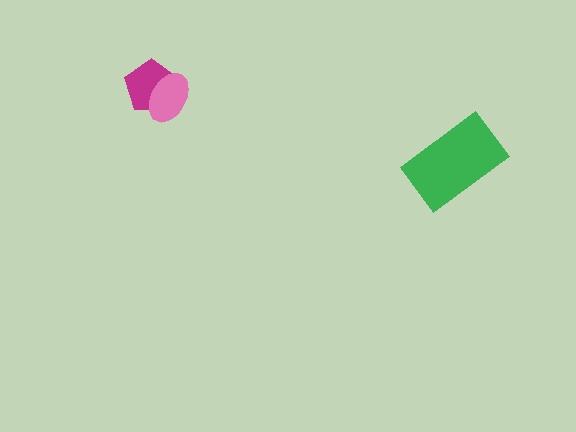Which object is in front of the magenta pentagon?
The pink ellipse is in front of the magenta pentagon.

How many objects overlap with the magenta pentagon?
1 object overlaps with the magenta pentagon.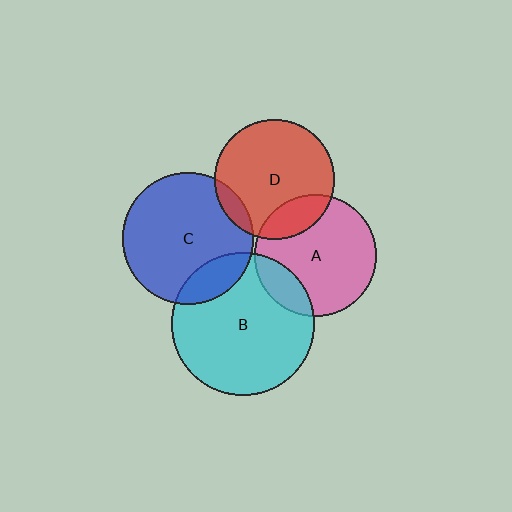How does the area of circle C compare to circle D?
Approximately 1.2 times.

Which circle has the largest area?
Circle B (cyan).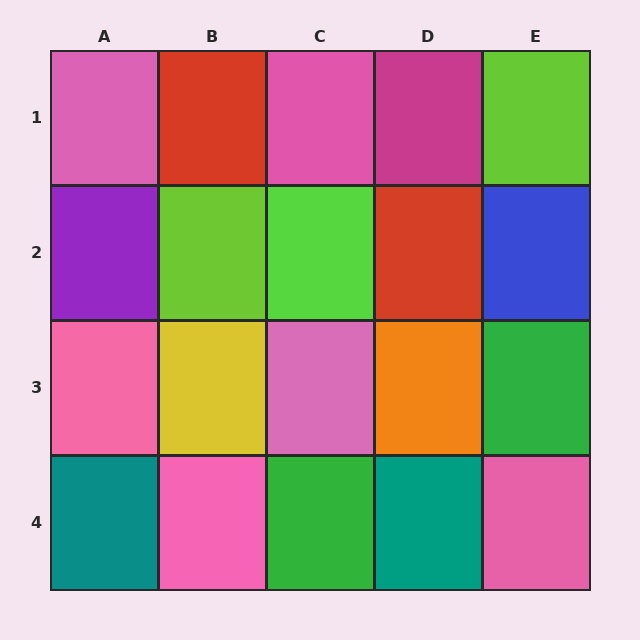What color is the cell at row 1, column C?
Pink.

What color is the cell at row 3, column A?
Pink.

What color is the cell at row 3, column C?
Pink.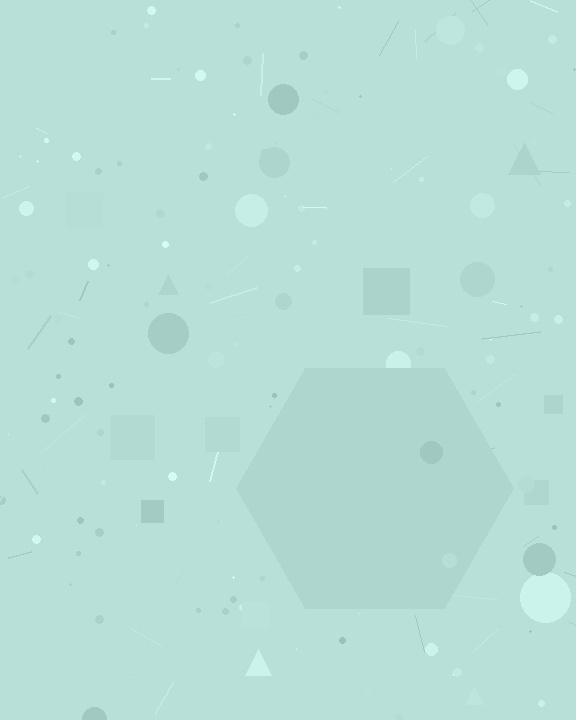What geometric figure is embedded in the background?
A hexagon is embedded in the background.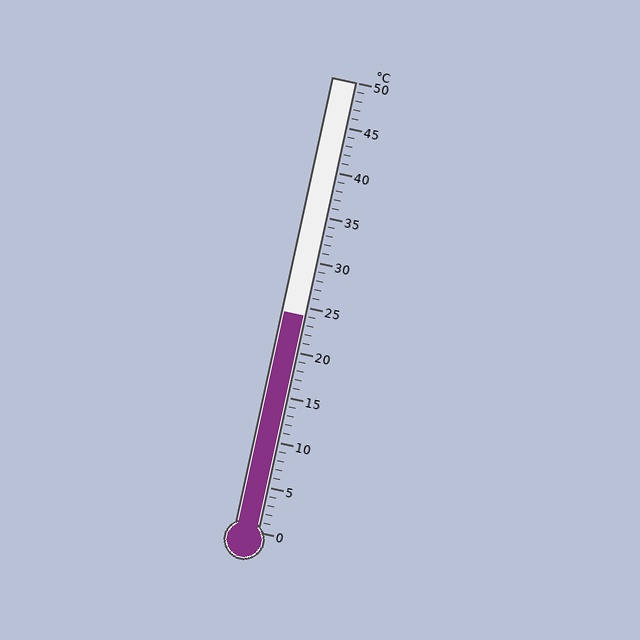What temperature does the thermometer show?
The thermometer shows approximately 24°C.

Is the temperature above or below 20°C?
The temperature is above 20°C.